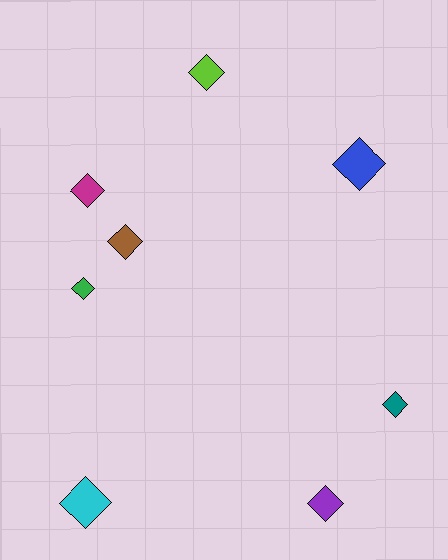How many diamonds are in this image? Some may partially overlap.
There are 8 diamonds.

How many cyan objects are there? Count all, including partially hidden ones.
There is 1 cyan object.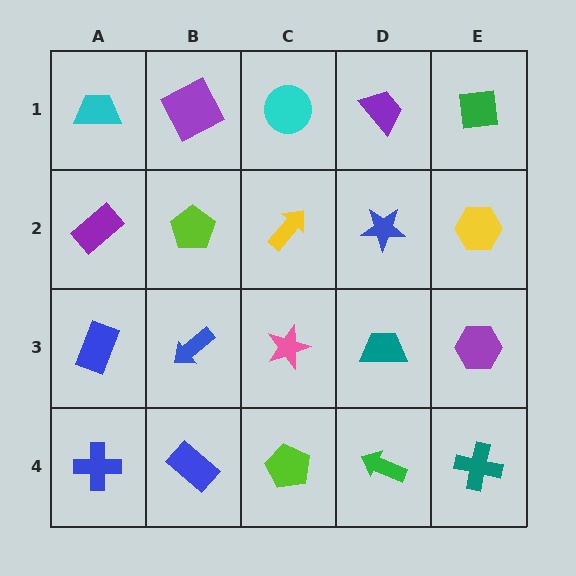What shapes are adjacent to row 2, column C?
A cyan circle (row 1, column C), a pink star (row 3, column C), a lime pentagon (row 2, column B), a blue star (row 2, column D).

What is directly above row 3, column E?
A yellow hexagon.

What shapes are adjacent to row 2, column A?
A cyan trapezoid (row 1, column A), a blue rectangle (row 3, column A), a lime pentagon (row 2, column B).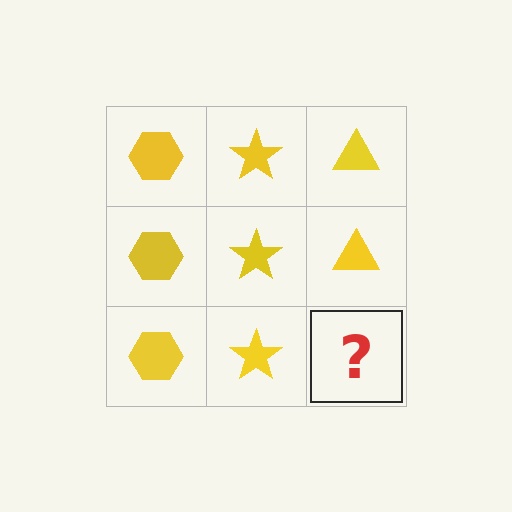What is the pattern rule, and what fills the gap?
The rule is that each column has a consistent shape. The gap should be filled with a yellow triangle.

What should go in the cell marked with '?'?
The missing cell should contain a yellow triangle.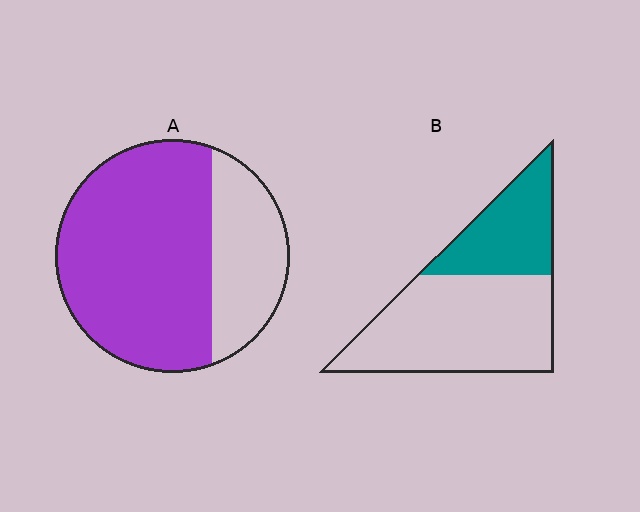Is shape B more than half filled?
No.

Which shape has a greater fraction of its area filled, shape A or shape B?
Shape A.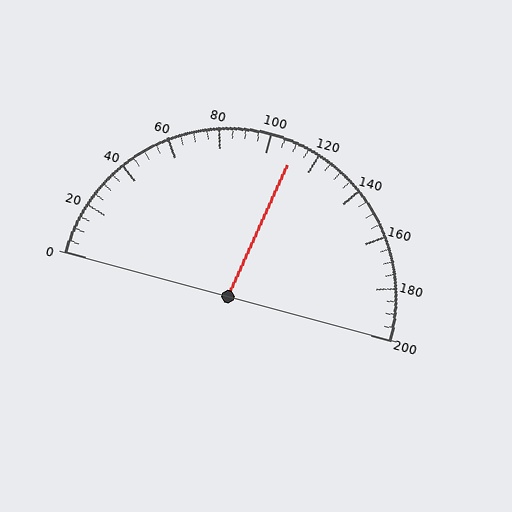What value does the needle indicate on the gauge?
The needle indicates approximately 110.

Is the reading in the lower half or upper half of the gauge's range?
The reading is in the upper half of the range (0 to 200).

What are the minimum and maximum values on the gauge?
The gauge ranges from 0 to 200.